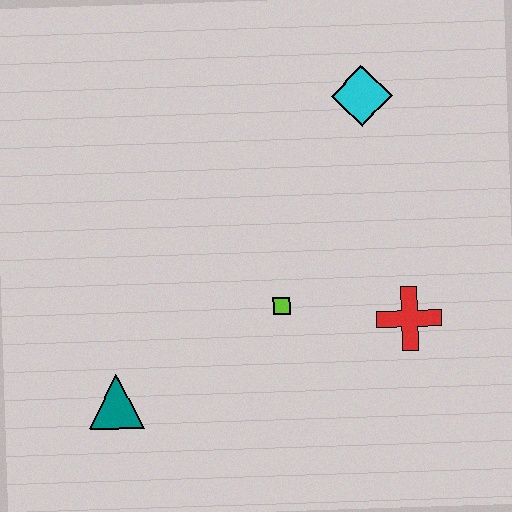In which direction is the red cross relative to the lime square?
The red cross is to the right of the lime square.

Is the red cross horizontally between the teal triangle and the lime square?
No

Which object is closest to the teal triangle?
The lime square is closest to the teal triangle.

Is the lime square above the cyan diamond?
No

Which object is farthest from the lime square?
The cyan diamond is farthest from the lime square.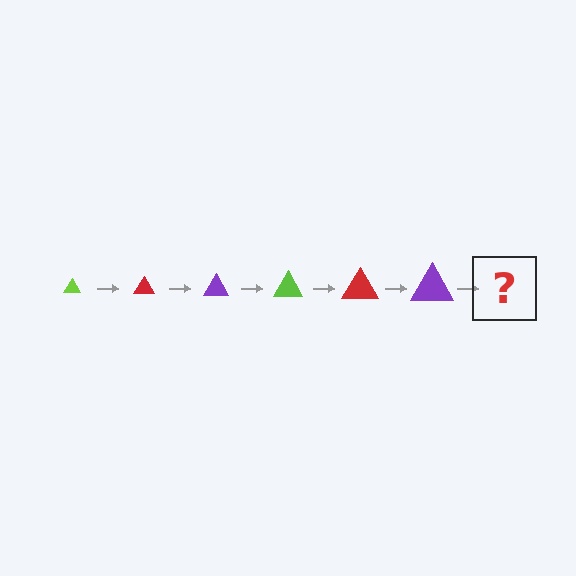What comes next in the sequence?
The next element should be a lime triangle, larger than the previous one.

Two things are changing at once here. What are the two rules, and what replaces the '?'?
The two rules are that the triangle grows larger each step and the color cycles through lime, red, and purple. The '?' should be a lime triangle, larger than the previous one.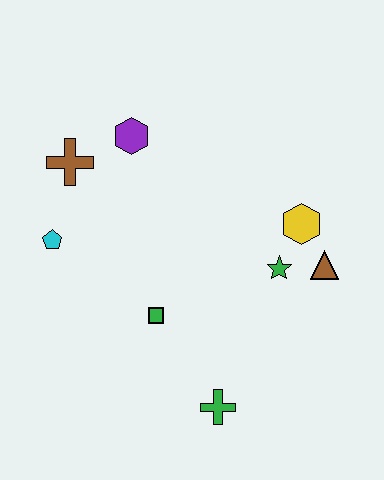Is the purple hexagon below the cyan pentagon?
No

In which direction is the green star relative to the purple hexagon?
The green star is to the right of the purple hexagon.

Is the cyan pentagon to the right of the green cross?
No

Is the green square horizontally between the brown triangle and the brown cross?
Yes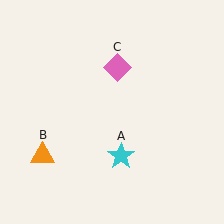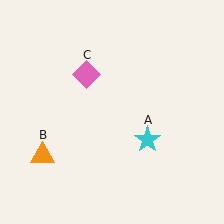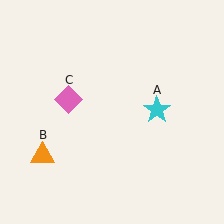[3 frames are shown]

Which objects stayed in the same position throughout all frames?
Orange triangle (object B) remained stationary.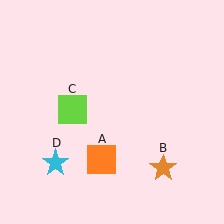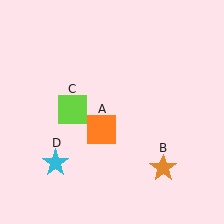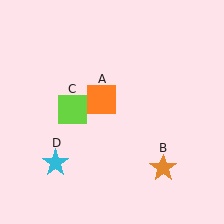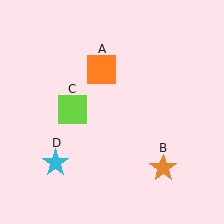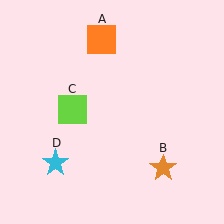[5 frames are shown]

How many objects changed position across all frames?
1 object changed position: orange square (object A).